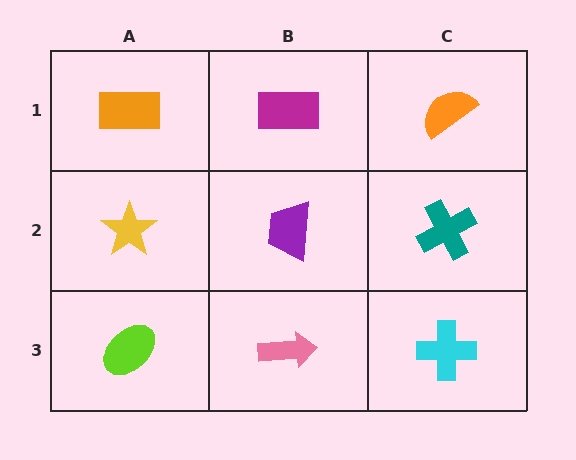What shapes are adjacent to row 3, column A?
A yellow star (row 2, column A), a pink arrow (row 3, column B).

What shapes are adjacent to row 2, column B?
A magenta rectangle (row 1, column B), a pink arrow (row 3, column B), a yellow star (row 2, column A), a teal cross (row 2, column C).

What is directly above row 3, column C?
A teal cross.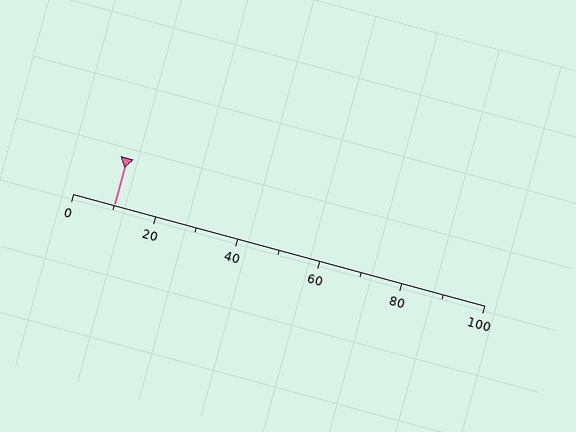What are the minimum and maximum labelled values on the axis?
The axis runs from 0 to 100.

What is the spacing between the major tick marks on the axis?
The major ticks are spaced 20 apart.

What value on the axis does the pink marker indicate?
The marker indicates approximately 10.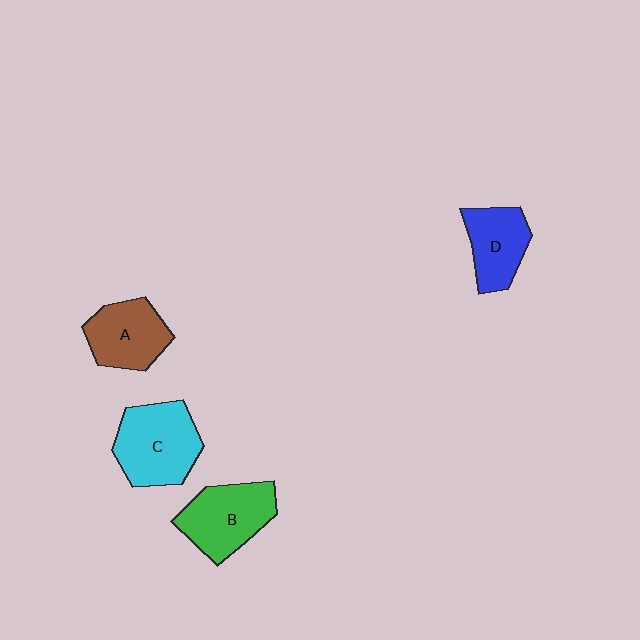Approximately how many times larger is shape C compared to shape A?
Approximately 1.3 times.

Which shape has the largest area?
Shape C (cyan).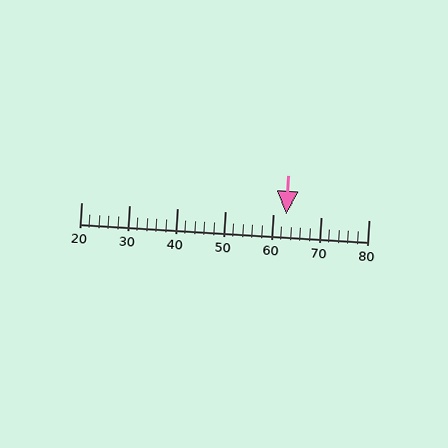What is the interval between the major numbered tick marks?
The major tick marks are spaced 10 units apart.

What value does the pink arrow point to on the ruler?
The pink arrow points to approximately 63.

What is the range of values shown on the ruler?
The ruler shows values from 20 to 80.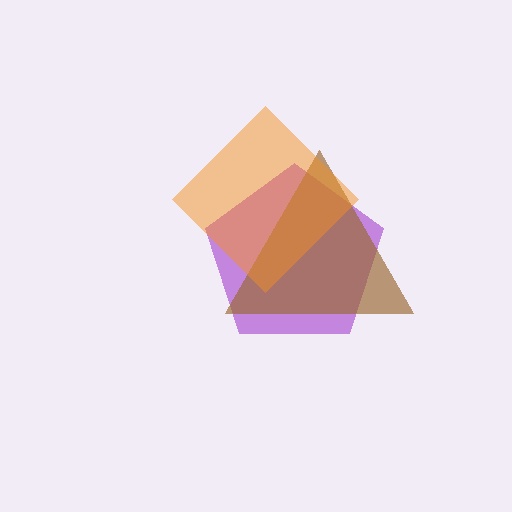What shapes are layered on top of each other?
The layered shapes are: a purple pentagon, a brown triangle, an orange diamond.